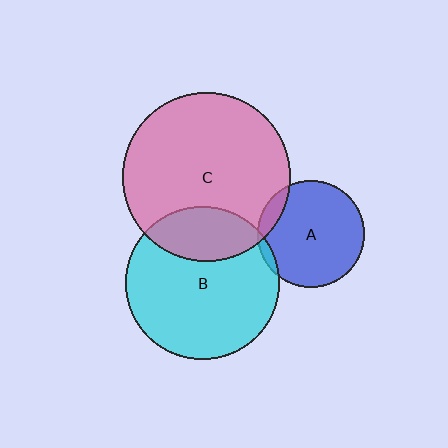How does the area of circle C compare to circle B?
Approximately 1.2 times.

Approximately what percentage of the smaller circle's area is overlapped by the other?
Approximately 5%.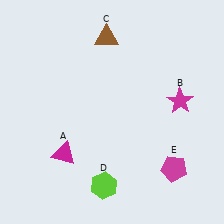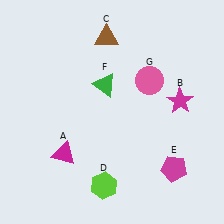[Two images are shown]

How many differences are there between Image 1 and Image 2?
There are 2 differences between the two images.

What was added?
A green triangle (F), a pink circle (G) were added in Image 2.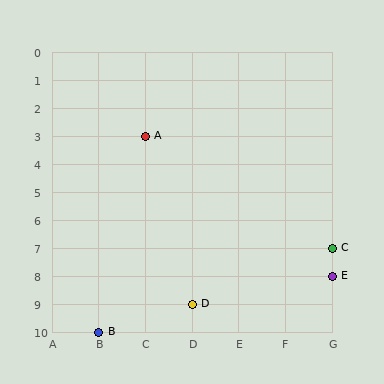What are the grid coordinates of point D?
Point D is at grid coordinates (D, 9).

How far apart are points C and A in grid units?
Points C and A are 4 columns and 4 rows apart (about 5.7 grid units diagonally).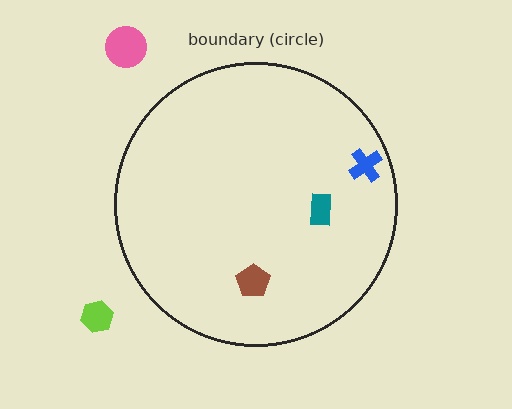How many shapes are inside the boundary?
3 inside, 2 outside.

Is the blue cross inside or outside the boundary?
Inside.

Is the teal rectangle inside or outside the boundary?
Inside.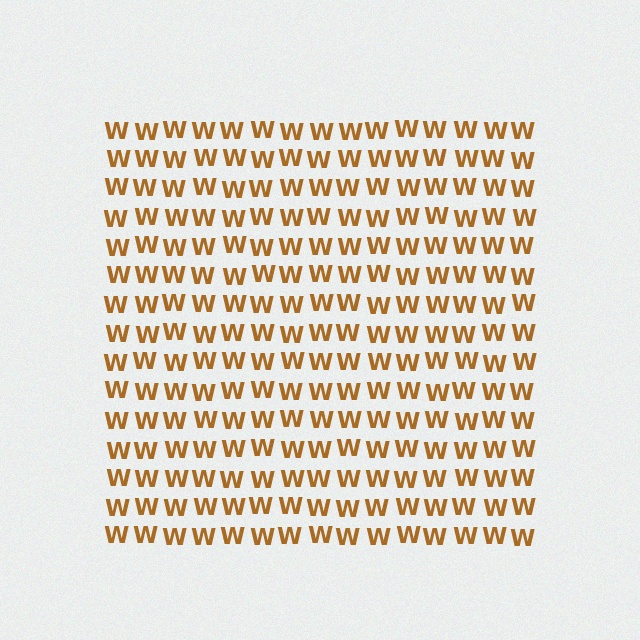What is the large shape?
The large shape is a square.